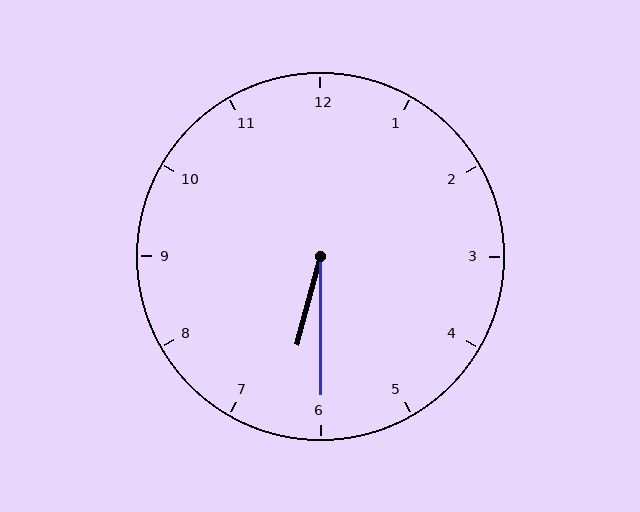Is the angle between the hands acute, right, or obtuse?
It is acute.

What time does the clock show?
6:30.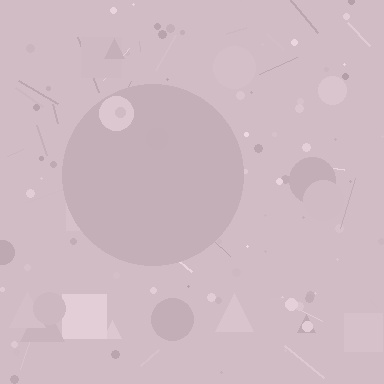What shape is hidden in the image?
A circle is hidden in the image.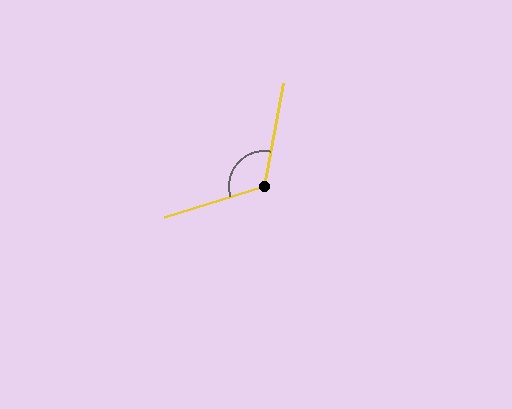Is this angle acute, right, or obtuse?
It is obtuse.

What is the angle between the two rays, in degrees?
Approximately 117 degrees.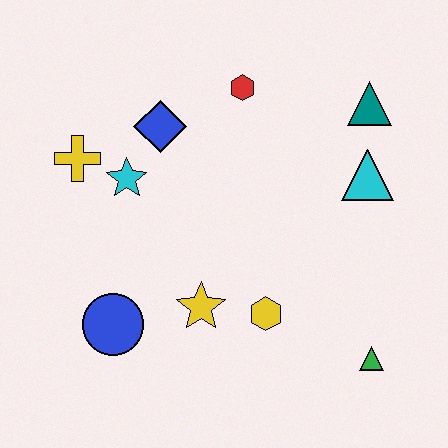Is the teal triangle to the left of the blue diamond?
No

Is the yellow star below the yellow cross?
Yes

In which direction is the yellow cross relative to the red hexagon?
The yellow cross is to the left of the red hexagon.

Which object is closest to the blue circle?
The yellow star is closest to the blue circle.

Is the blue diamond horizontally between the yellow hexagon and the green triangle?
No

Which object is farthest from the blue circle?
The teal triangle is farthest from the blue circle.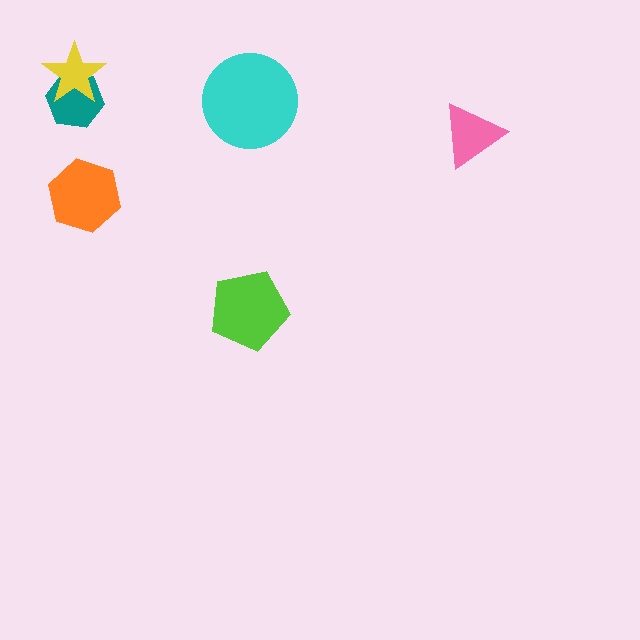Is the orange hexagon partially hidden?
No, no other shape covers it.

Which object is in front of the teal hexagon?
The yellow star is in front of the teal hexagon.